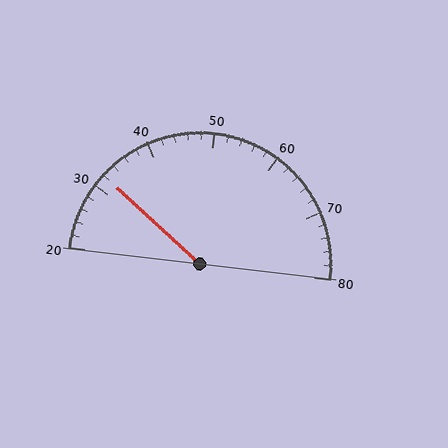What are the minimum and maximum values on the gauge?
The gauge ranges from 20 to 80.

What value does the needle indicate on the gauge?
The needle indicates approximately 32.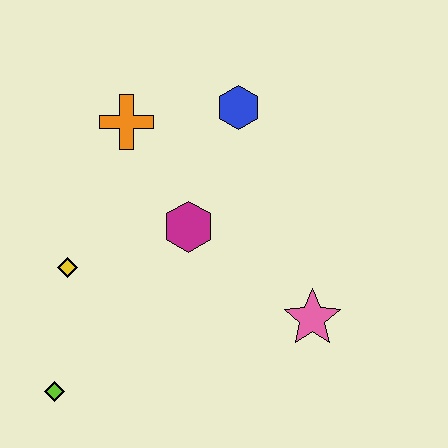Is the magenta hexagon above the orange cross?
No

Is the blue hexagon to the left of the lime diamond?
No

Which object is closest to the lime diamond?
The yellow diamond is closest to the lime diamond.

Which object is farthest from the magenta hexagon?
The lime diamond is farthest from the magenta hexagon.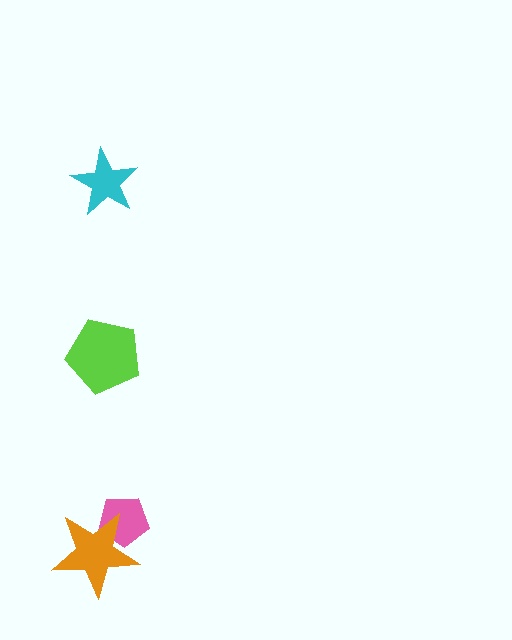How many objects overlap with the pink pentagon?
1 object overlaps with the pink pentagon.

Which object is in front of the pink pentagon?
The orange star is in front of the pink pentagon.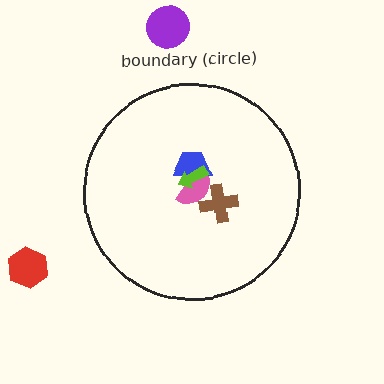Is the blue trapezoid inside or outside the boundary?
Inside.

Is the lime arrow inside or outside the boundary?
Inside.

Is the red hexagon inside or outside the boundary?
Outside.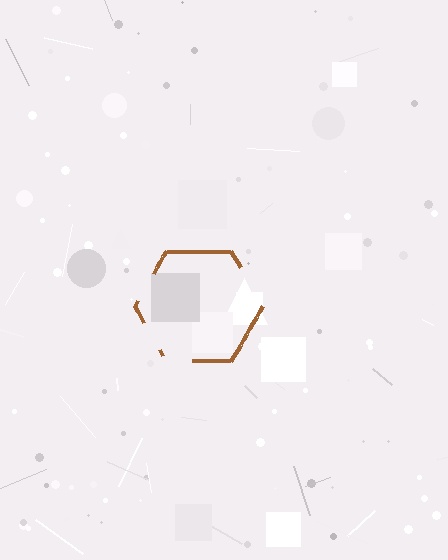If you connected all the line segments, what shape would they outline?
They would outline a hexagon.